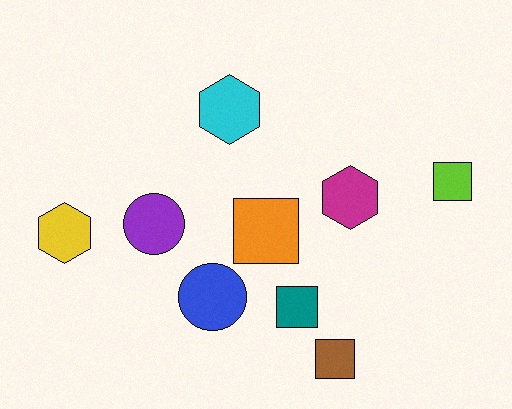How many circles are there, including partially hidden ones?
There are 2 circles.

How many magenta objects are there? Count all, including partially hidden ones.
There is 1 magenta object.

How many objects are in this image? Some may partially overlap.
There are 9 objects.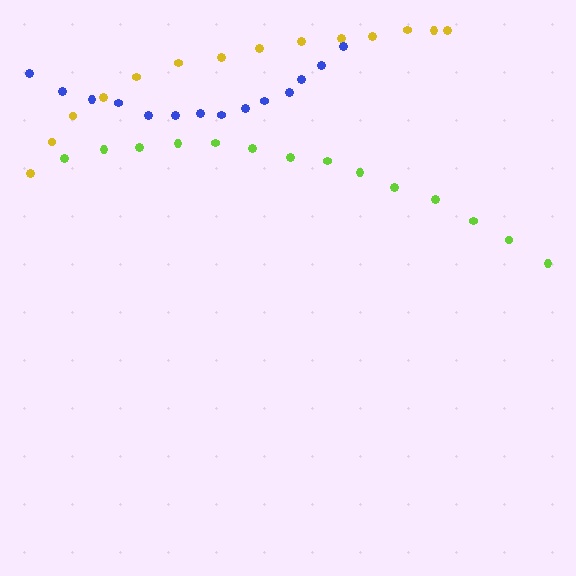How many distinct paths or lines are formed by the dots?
There are 3 distinct paths.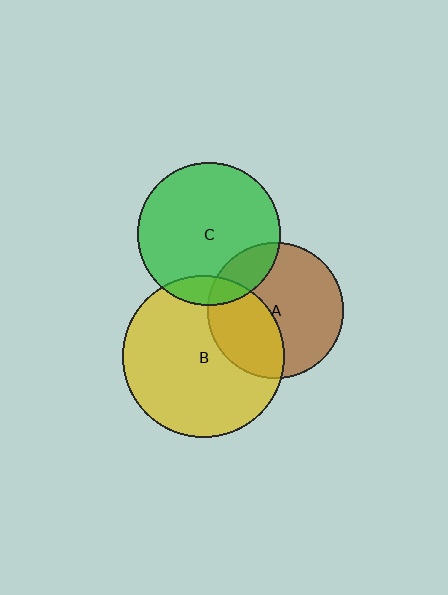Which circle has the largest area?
Circle B (yellow).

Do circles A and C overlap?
Yes.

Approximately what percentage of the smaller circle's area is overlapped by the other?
Approximately 15%.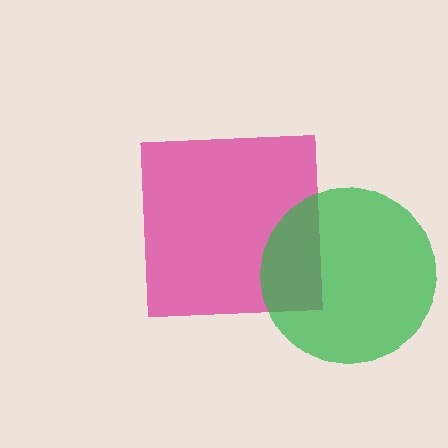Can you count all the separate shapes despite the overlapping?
Yes, there are 2 separate shapes.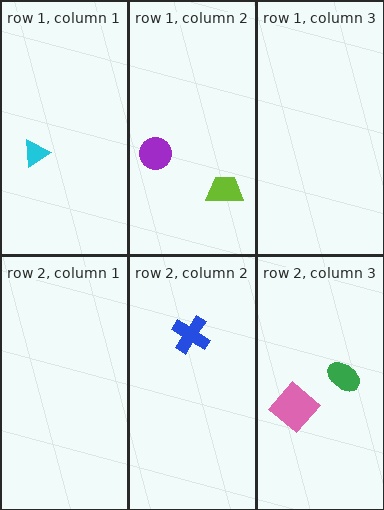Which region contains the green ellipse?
The row 2, column 3 region.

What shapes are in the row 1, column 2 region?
The lime trapezoid, the purple circle.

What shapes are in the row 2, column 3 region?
The pink diamond, the green ellipse.